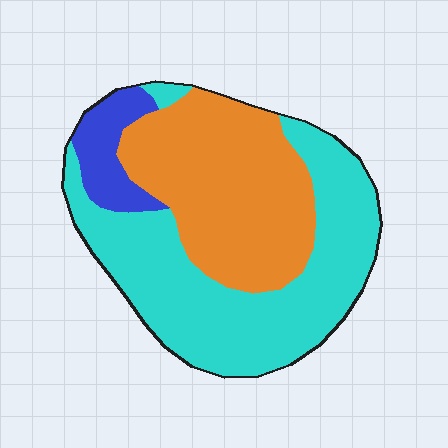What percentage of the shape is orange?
Orange takes up between a quarter and a half of the shape.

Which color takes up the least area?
Blue, at roughly 10%.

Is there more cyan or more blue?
Cyan.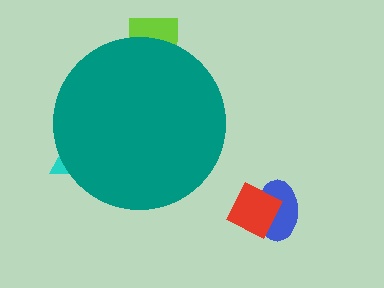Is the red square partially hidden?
No, the red square is fully visible.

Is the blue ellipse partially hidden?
No, the blue ellipse is fully visible.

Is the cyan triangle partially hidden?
Yes, the cyan triangle is partially hidden behind the teal circle.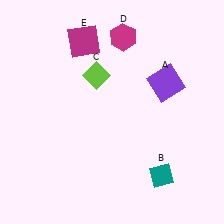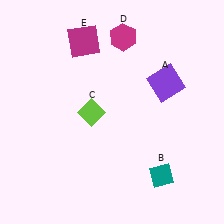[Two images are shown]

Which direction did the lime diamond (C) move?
The lime diamond (C) moved down.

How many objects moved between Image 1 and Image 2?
1 object moved between the two images.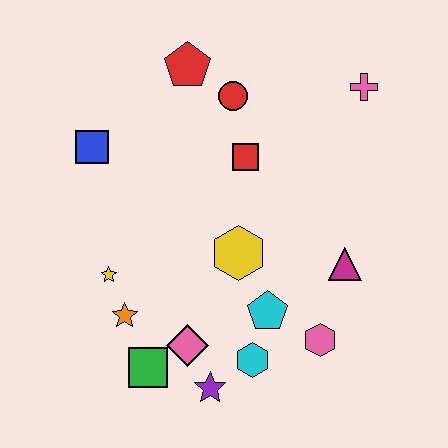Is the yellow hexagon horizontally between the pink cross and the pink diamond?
Yes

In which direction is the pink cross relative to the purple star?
The pink cross is above the purple star.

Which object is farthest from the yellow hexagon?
The pink cross is farthest from the yellow hexagon.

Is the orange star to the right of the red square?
No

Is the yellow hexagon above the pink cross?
No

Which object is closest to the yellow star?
The orange star is closest to the yellow star.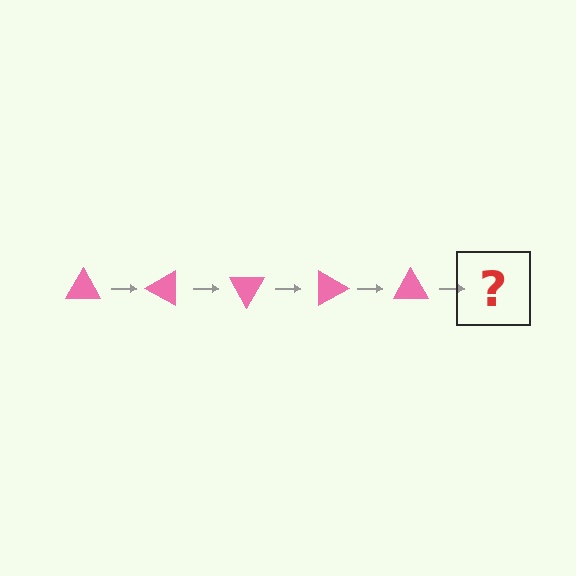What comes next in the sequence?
The next element should be a pink triangle rotated 150 degrees.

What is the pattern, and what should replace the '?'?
The pattern is that the triangle rotates 30 degrees each step. The '?' should be a pink triangle rotated 150 degrees.